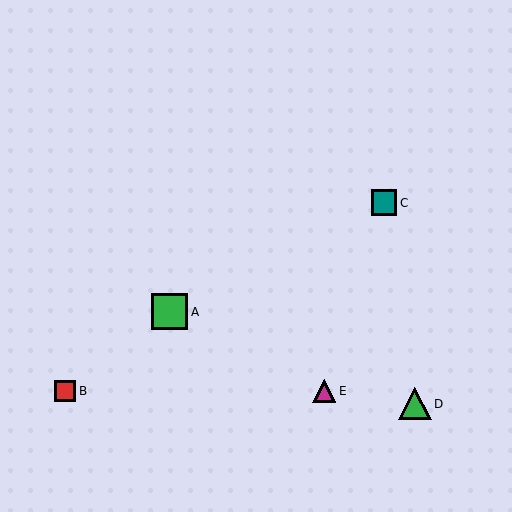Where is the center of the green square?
The center of the green square is at (170, 312).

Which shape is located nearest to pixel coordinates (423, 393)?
The green triangle (labeled D) at (415, 404) is nearest to that location.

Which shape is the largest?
The green square (labeled A) is the largest.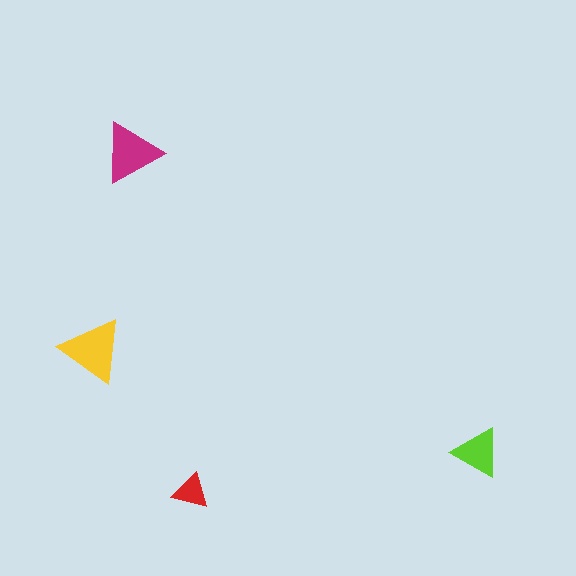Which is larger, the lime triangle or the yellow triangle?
The yellow one.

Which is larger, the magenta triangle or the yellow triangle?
The yellow one.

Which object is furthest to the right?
The lime triangle is rightmost.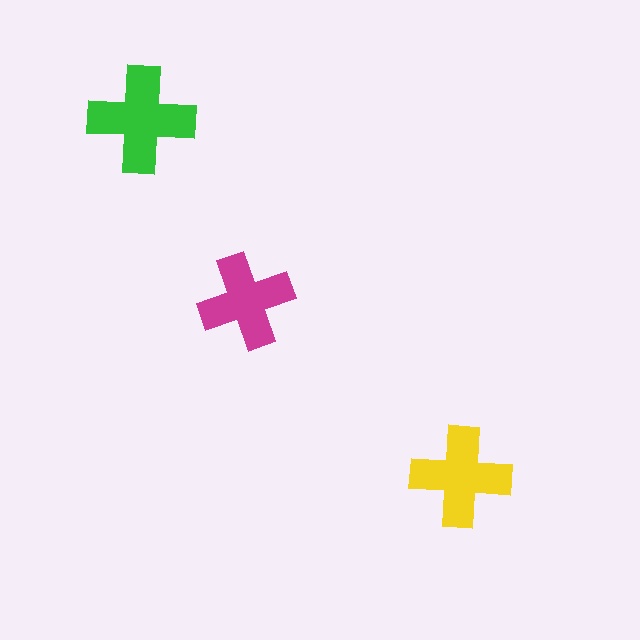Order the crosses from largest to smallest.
the green one, the yellow one, the magenta one.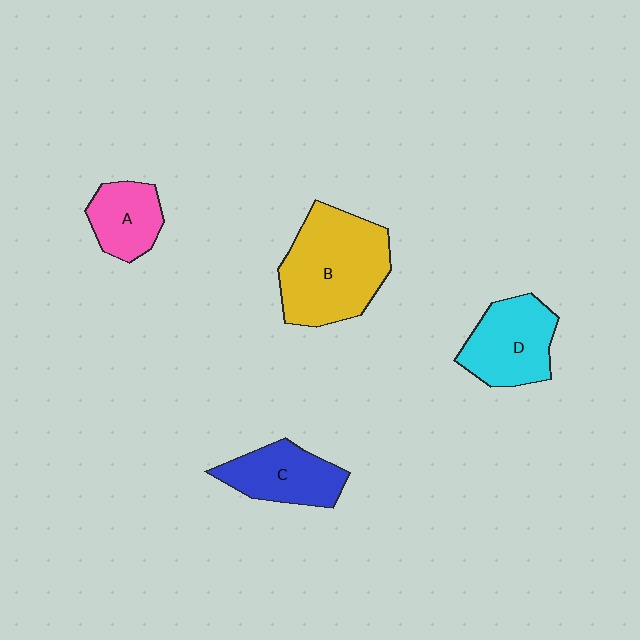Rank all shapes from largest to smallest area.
From largest to smallest: B (yellow), D (cyan), C (blue), A (pink).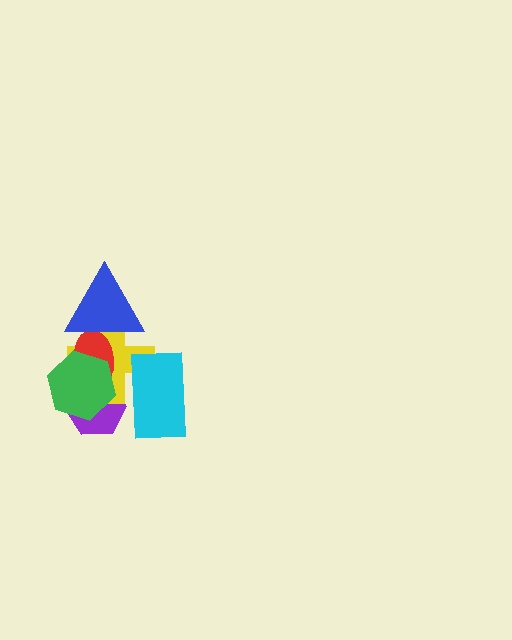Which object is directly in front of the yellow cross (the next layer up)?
The cyan rectangle is directly in front of the yellow cross.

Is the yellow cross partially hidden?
Yes, it is partially covered by another shape.